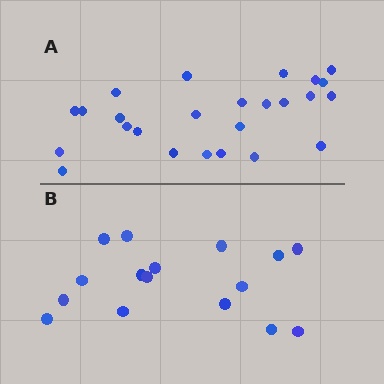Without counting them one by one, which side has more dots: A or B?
Region A (the top region) has more dots.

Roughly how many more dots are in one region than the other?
Region A has roughly 8 or so more dots than region B.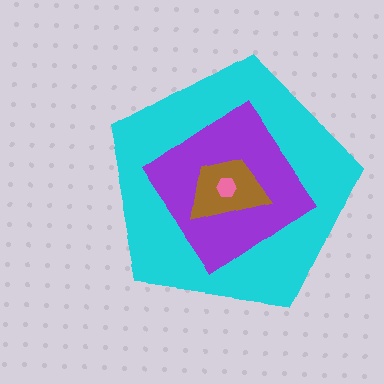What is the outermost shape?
The cyan pentagon.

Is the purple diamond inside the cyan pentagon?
Yes.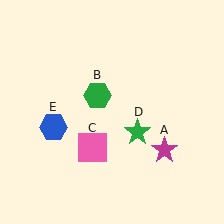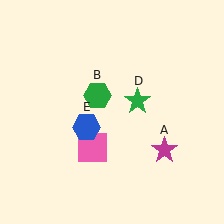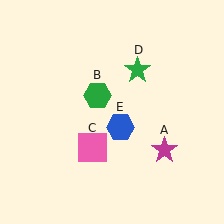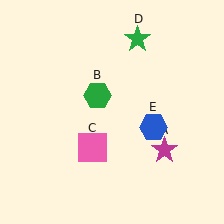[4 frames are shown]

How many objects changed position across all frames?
2 objects changed position: green star (object D), blue hexagon (object E).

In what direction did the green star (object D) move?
The green star (object D) moved up.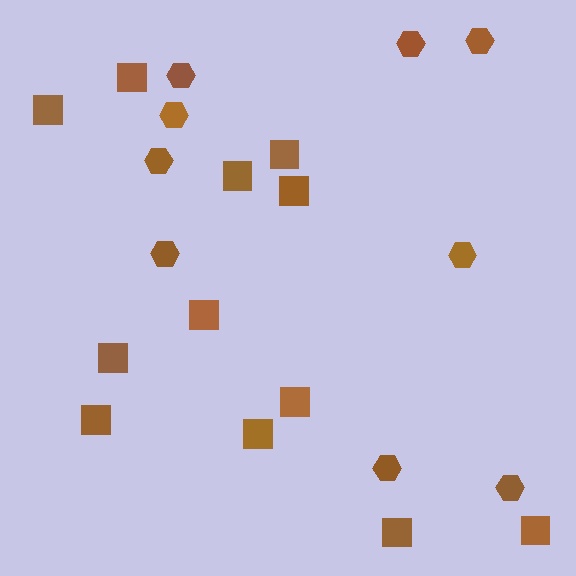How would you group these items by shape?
There are 2 groups: one group of squares (12) and one group of hexagons (9).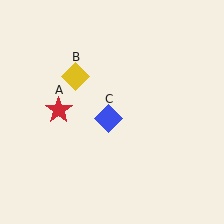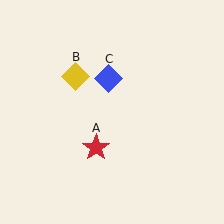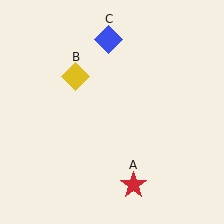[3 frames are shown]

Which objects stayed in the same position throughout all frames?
Yellow diamond (object B) remained stationary.